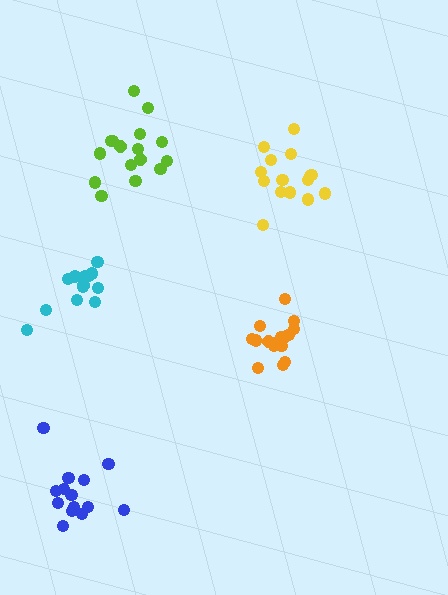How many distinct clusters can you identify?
There are 5 distinct clusters.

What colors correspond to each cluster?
The clusters are colored: orange, cyan, yellow, lime, blue.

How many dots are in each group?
Group 1: 16 dots, Group 2: 13 dots, Group 3: 15 dots, Group 4: 16 dots, Group 5: 14 dots (74 total).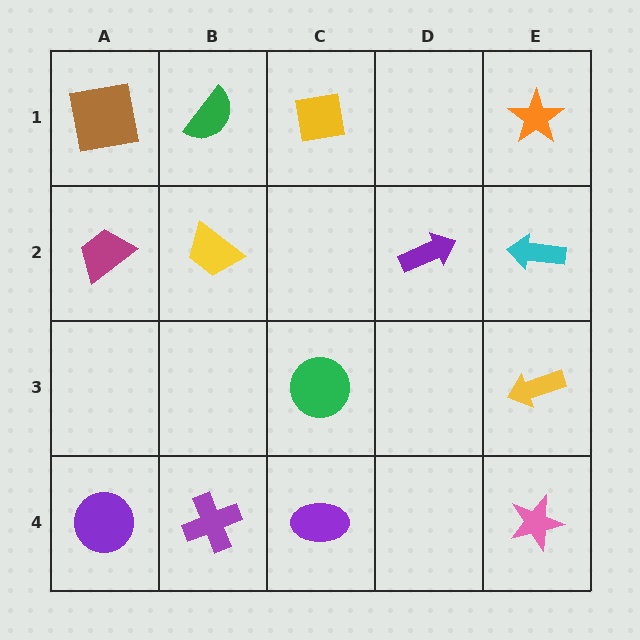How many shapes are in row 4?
4 shapes.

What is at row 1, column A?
A brown square.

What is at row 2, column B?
A yellow trapezoid.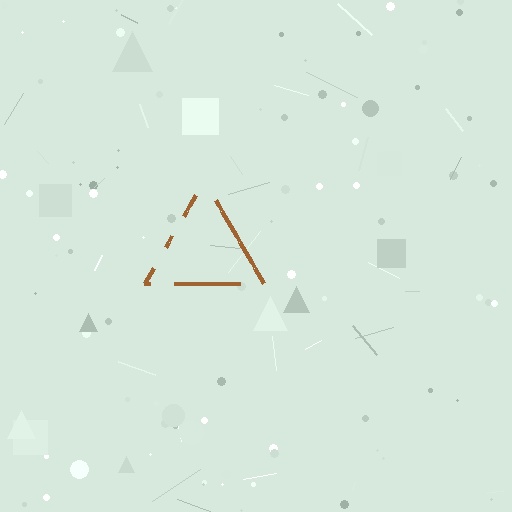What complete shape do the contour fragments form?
The contour fragments form a triangle.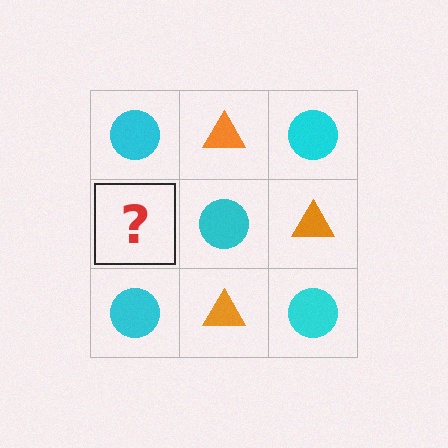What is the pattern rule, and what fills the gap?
The rule is that it alternates cyan circle and orange triangle in a checkerboard pattern. The gap should be filled with an orange triangle.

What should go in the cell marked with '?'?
The missing cell should contain an orange triangle.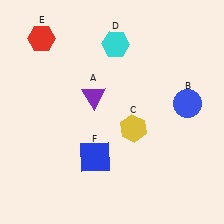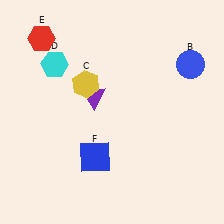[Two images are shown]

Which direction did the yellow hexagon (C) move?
The yellow hexagon (C) moved left.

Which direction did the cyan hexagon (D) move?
The cyan hexagon (D) moved left.